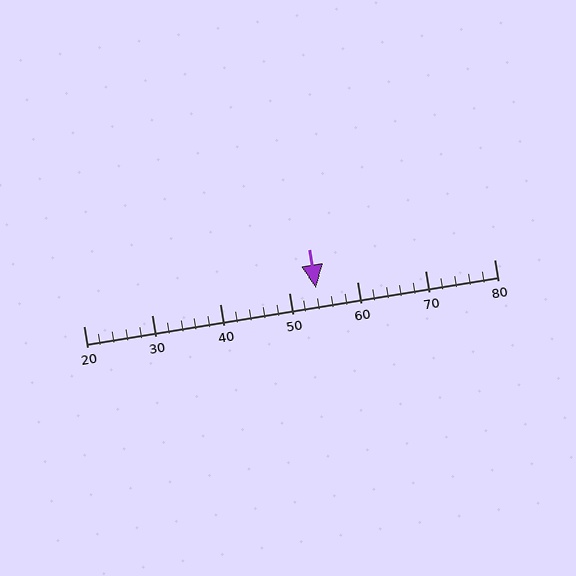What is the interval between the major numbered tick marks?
The major tick marks are spaced 10 units apart.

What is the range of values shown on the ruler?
The ruler shows values from 20 to 80.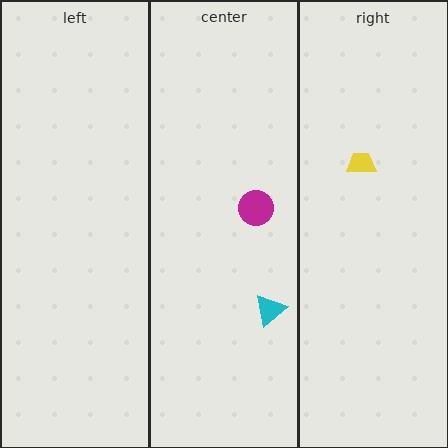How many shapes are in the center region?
2.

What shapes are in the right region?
The yellow trapezoid.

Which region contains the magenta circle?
The center region.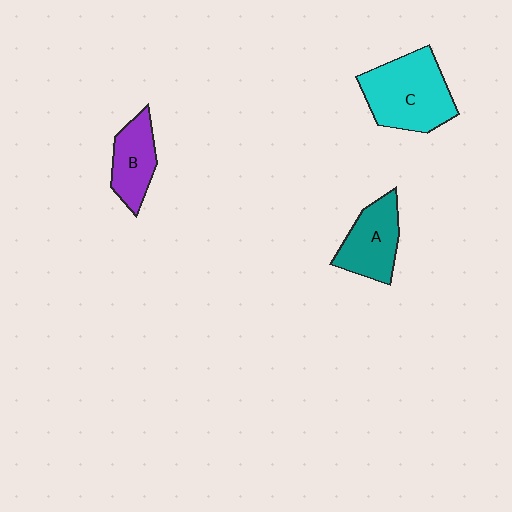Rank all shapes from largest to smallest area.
From largest to smallest: C (cyan), A (teal), B (purple).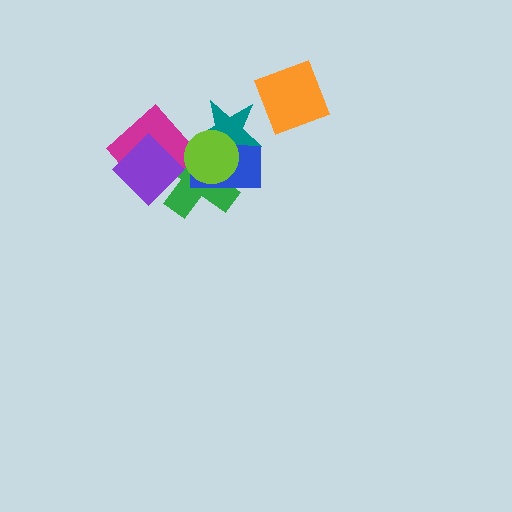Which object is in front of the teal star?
The lime circle is in front of the teal star.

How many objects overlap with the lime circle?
4 objects overlap with the lime circle.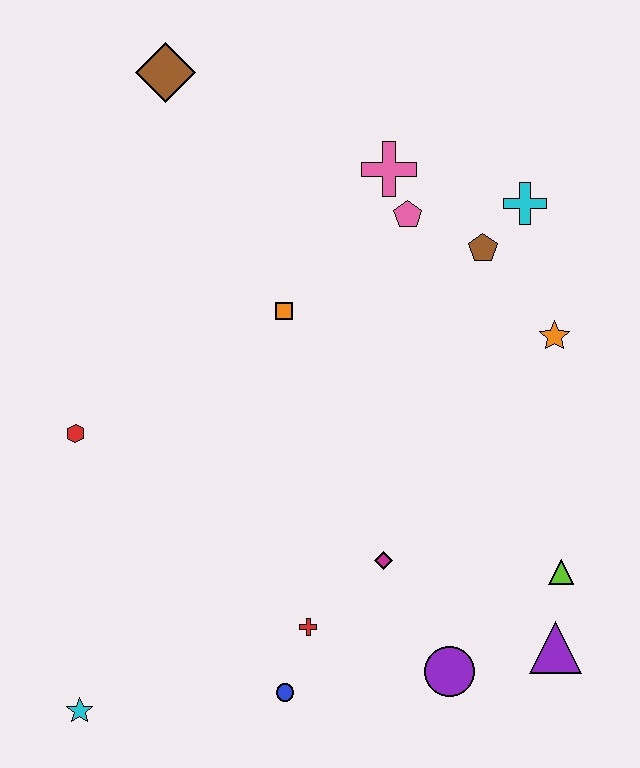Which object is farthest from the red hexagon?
The purple triangle is farthest from the red hexagon.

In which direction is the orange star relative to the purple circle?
The orange star is above the purple circle.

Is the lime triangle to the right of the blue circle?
Yes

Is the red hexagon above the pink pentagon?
No